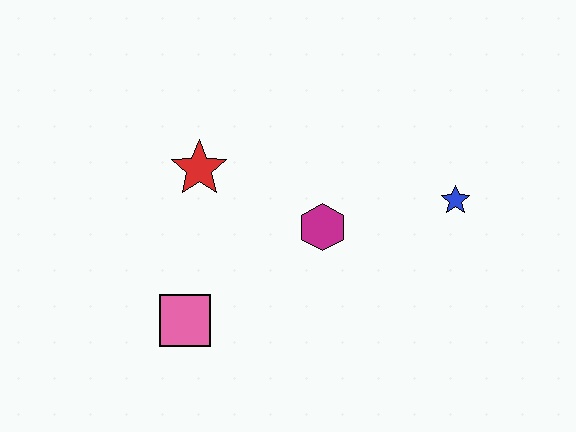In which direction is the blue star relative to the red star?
The blue star is to the right of the red star.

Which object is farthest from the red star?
The blue star is farthest from the red star.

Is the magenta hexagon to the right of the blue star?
No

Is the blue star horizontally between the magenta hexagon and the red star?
No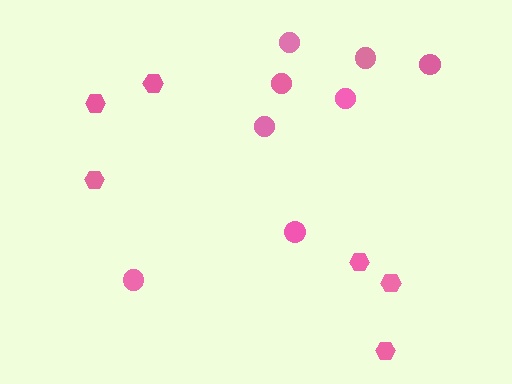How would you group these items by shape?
There are 2 groups: one group of circles (8) and one group of hexagons (6).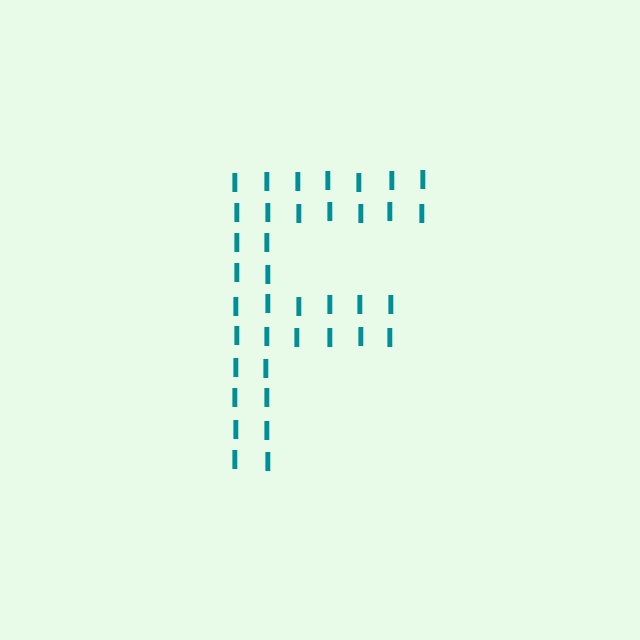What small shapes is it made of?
It is made of small letter I's.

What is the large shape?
The large shape is the letter F.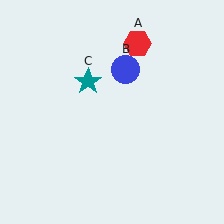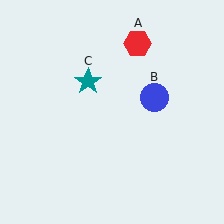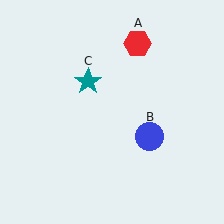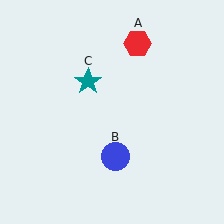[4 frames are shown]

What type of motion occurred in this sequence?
The blue circle (object B) rotated clockwise around the center of the scene.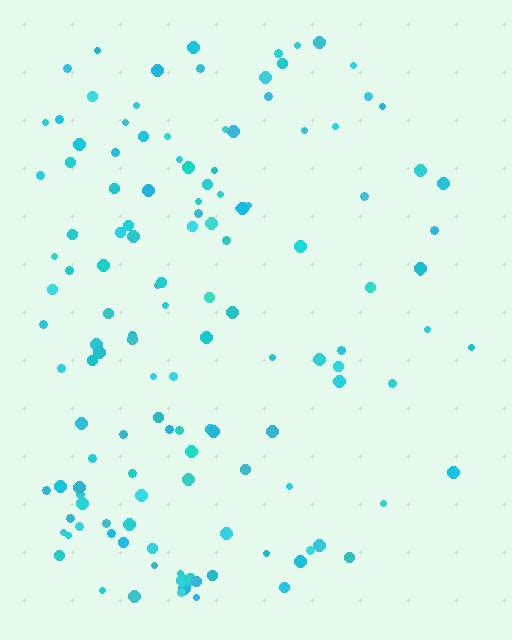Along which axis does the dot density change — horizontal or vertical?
Horizontal.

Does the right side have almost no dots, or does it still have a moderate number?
Still a moderate number, just noticeably fewer than the left.